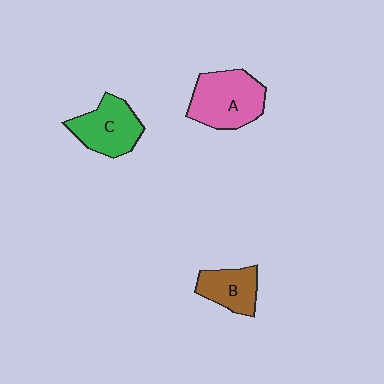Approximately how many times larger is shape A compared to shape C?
Approximately 1.2 times.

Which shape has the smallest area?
Shape B (brown).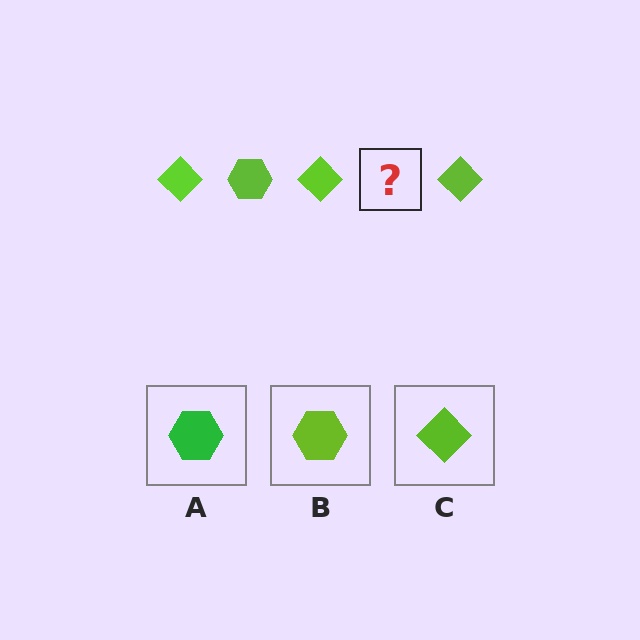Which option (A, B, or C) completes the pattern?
B.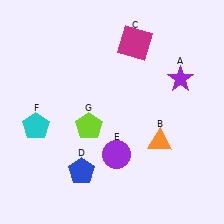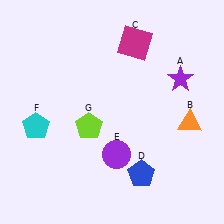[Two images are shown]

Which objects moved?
The objects that moved are: the orange triangle (B), the blue pentagon (D).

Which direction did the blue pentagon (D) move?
The blue pentagon (D) moved right.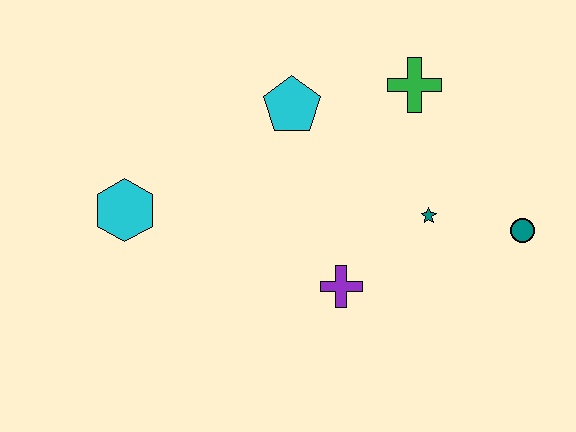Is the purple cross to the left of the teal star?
Yes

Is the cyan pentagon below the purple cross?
No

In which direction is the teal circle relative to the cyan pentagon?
The teal circle is to the right of the cyan pentagon.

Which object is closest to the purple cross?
The teal star is closest to the purple cross.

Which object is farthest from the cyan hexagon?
The teal circle is farthest from the cyan hexagon.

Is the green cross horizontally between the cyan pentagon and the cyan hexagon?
No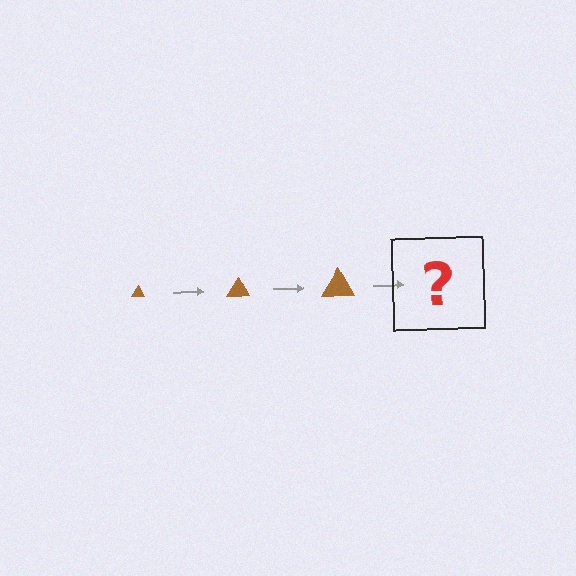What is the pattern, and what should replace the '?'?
The pattern is that the triangle gets progressively larger each step. The '?' should be a brown triangle, larger than the previous one.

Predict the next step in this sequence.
The next step is a brown triangle, larger than the previous one.